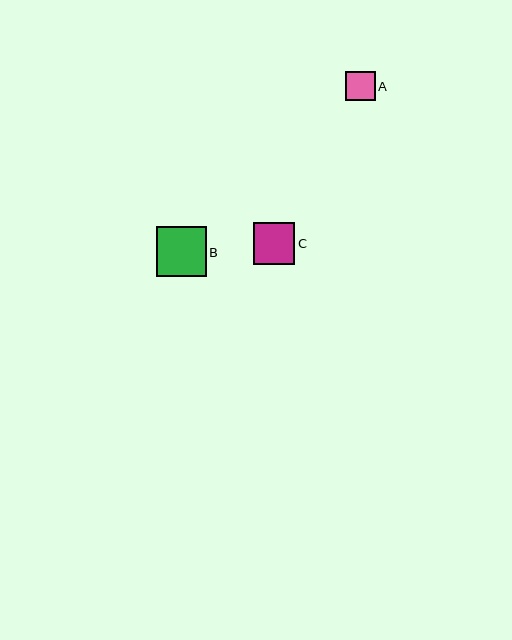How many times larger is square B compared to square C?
Square B is approximately 1.2 times the size of square C.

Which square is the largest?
Square B is the largest with a size of approximately 50 pixels.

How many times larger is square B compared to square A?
Square B is approximately 1.7 times the size of square A.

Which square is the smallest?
Square A is the smallest with a size of approximately 29 pixels.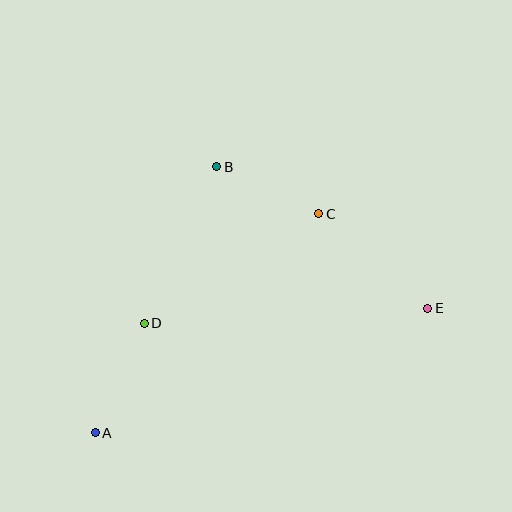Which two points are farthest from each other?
Points A and E are farthest from each other.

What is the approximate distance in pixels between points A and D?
The distance between A and D is approximately 120 pixels.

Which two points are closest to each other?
Points B and C are closest to each other.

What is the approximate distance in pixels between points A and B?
The distance between A and B is approximately 292 pixels.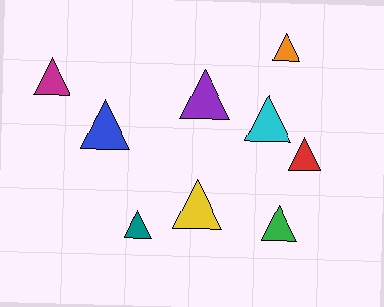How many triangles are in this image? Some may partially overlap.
There are 9 triangles.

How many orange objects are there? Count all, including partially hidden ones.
There is 1 orange object.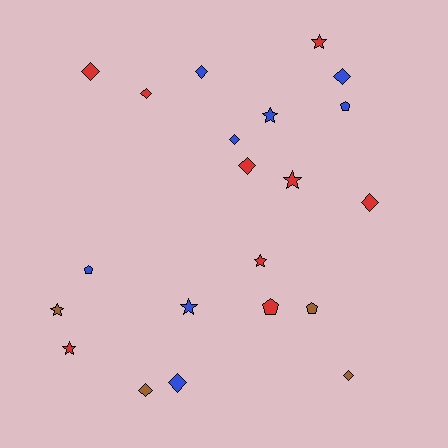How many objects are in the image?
There are 21 objects.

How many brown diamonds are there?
There are 2 brown diamonds.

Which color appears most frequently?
Red, with 9 objects.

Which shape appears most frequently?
Diamond, with 10 objects.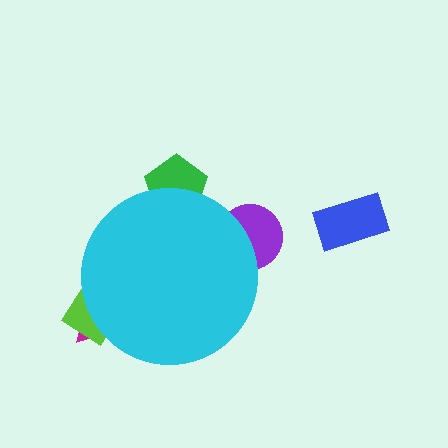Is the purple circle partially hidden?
Yes, the purple circle is partially hidden behind the cyan circle.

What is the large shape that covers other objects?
A cyan circle.